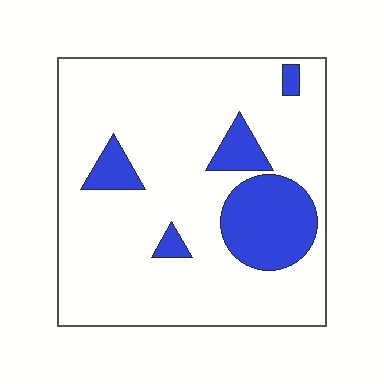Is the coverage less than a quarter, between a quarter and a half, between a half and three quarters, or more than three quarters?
Less than a quarter.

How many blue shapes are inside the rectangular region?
5.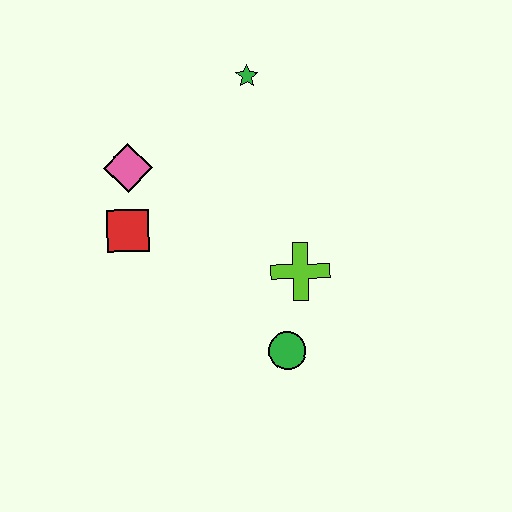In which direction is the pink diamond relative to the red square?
The pink diamond is above the red square.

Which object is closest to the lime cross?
The green circle is closest to the lime cross.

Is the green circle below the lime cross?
Yes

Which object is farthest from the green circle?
The green star is farthest from the green circle.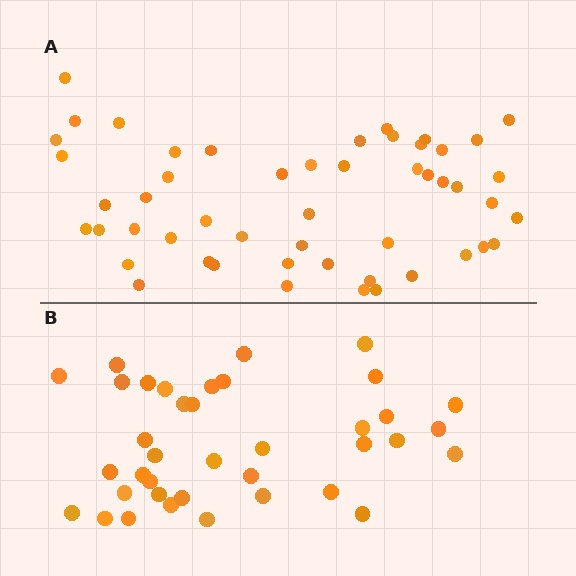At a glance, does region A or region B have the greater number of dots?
Region A (the top region) has more dots.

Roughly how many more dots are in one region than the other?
Region A has approximately 15 more dots than region B.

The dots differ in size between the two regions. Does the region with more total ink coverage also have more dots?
No. Region B has more total ink coverage because its dots are larger, but region A actually contains more individual dots. Total area can be misleading — the number of items is what matters here.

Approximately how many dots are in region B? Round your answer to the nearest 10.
About 40 dots. (The exact count is 38, which rounds to 40.)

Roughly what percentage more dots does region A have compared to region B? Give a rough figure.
About 35% more.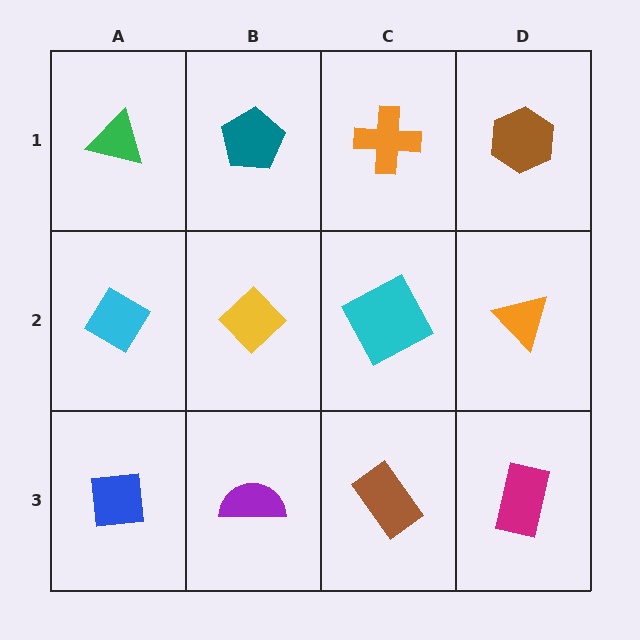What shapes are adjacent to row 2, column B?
A teal pentagon (row 1, column B), a purple semicircle (row 3, column B), a cyan diamond (row 2, column A), a cyan square (row 2, column C).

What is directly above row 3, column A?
A cyan diamond.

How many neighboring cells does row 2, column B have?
4.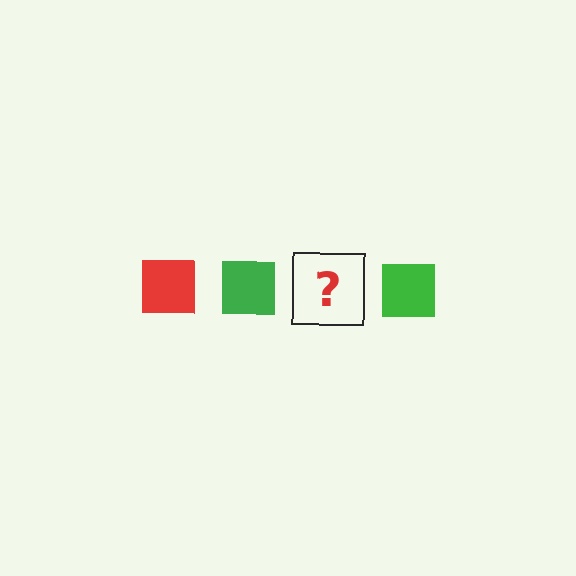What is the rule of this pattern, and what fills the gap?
The rule is that the pattern cycles through red, green squares. The gap should be filled with a red square.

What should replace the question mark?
The question mark should be replaced with a red square.